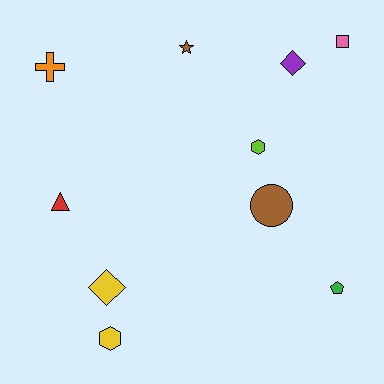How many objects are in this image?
There are 10 objects.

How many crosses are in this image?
There is 1 cross.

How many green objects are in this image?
There is 1 green object.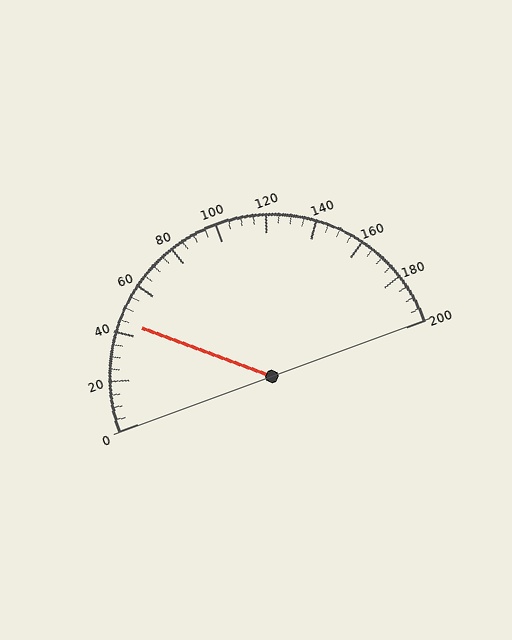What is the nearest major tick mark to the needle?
The nearest major tick mark is 40.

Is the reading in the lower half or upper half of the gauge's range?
The reading is in the lower half of the range (0 to 200).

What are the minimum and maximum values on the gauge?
The gauge ranges from 0 to 200.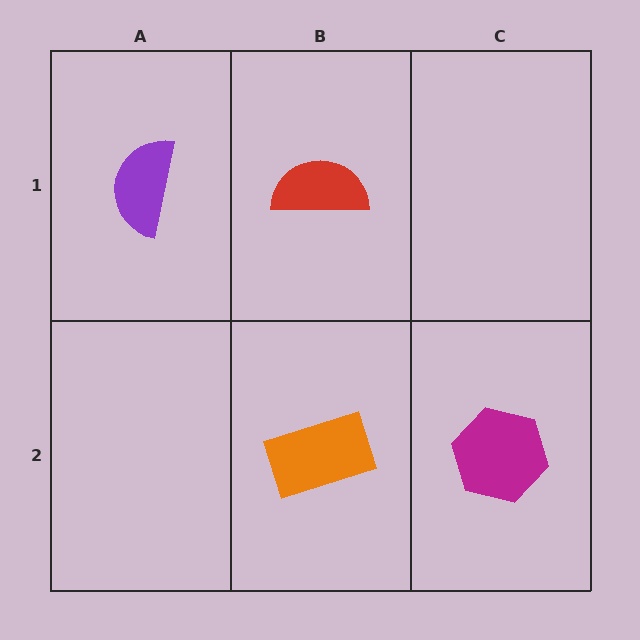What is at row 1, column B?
A red semicircle.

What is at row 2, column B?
An orange rectangle.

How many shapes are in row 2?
2 shapes.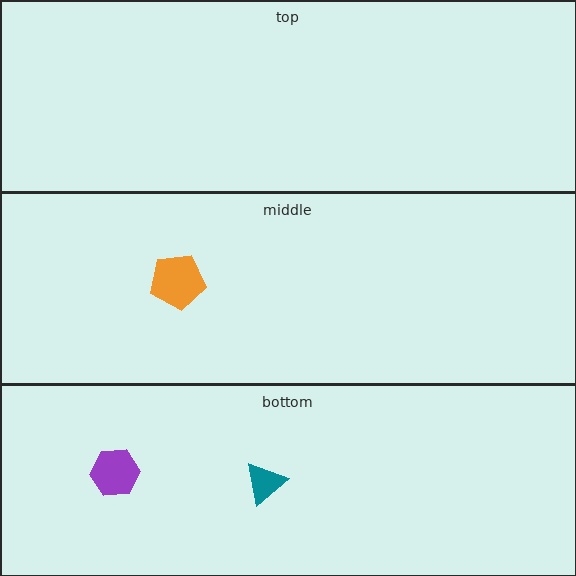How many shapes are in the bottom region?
2.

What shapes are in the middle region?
The orange pentagon.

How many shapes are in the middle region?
1.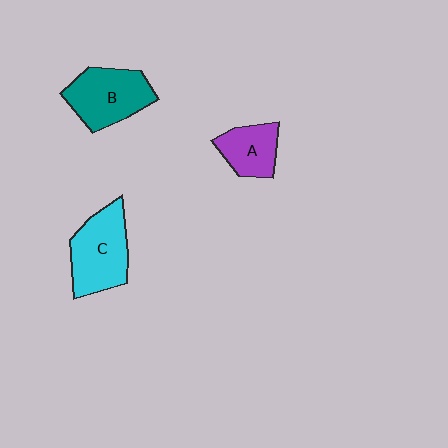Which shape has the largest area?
Shape C (cyan).